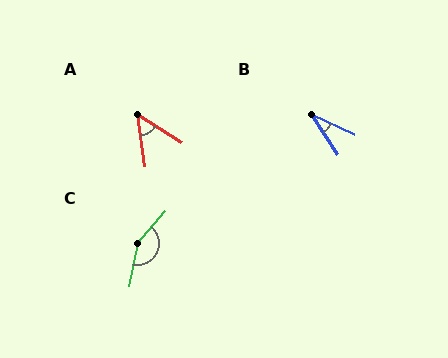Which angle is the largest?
C, at approximately 150 degrees.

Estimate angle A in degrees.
Approximately 50 degrees.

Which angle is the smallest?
B, at approximately 31 degrees.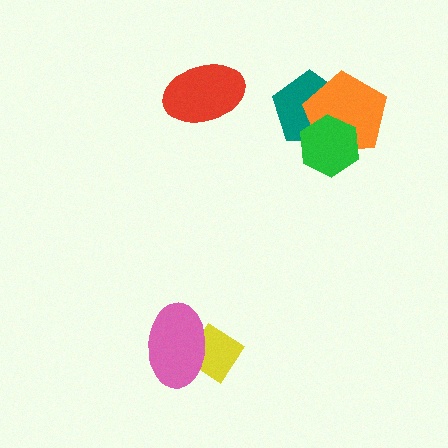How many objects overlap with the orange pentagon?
2 objects overlap with the orange pentagon.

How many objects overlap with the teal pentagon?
2 objects overlap with the teal pentagon.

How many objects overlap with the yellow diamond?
1 object overlaps with the yellow diamond.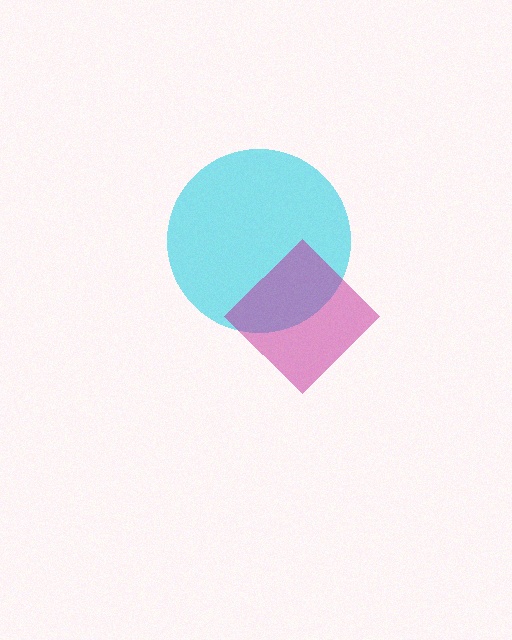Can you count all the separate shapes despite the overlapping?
Yes, there are 2 separate shapes.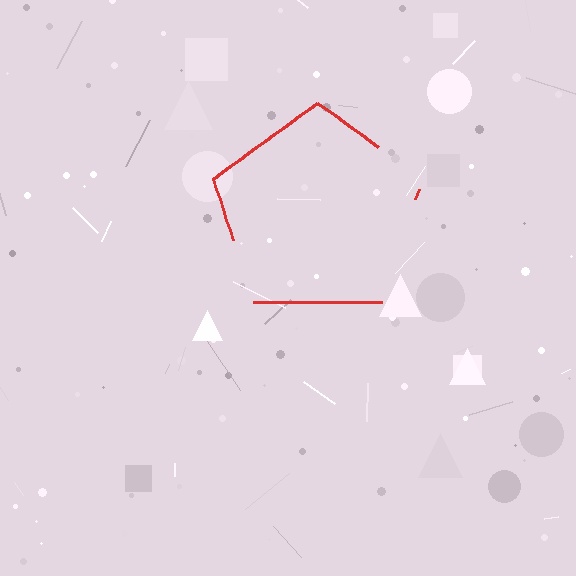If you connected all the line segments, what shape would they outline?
They would outline a pentagon.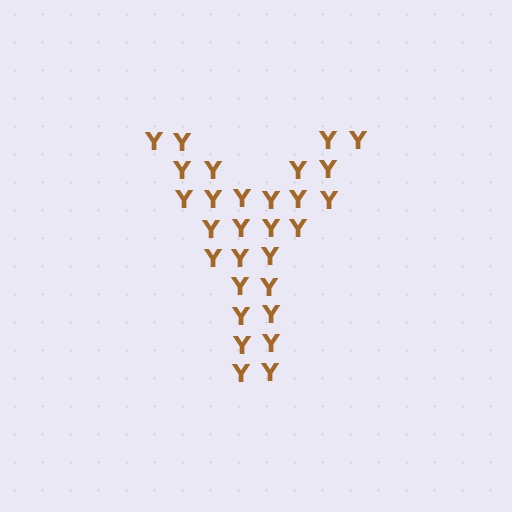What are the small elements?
The small elements are letter Y's.